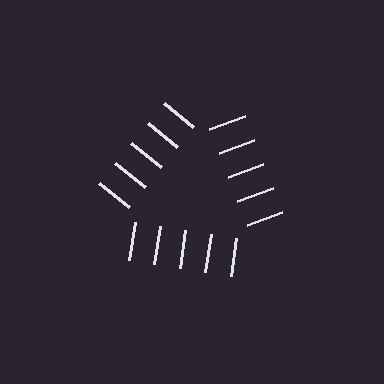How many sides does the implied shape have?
3 sides — the line-ends trace a triangle.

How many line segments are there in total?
15 — 5 along each of the 3 edges.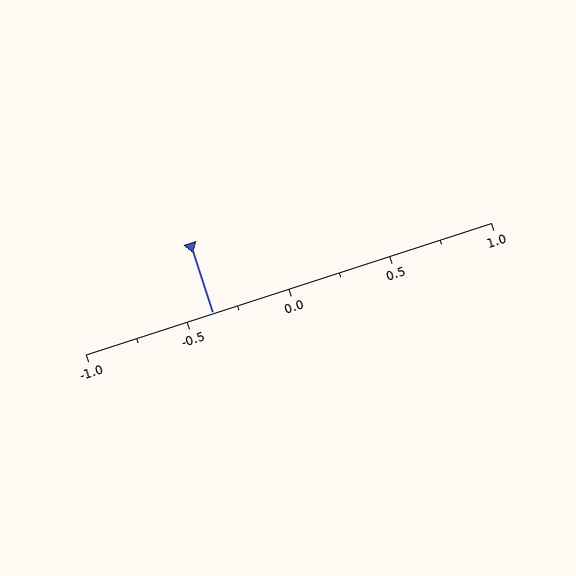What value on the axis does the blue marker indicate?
The marker indicates approximately -0.38.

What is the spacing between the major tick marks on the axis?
The major ticks are spaced 0.5 apart.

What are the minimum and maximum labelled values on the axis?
The axis runs from -1.0 to 1.0.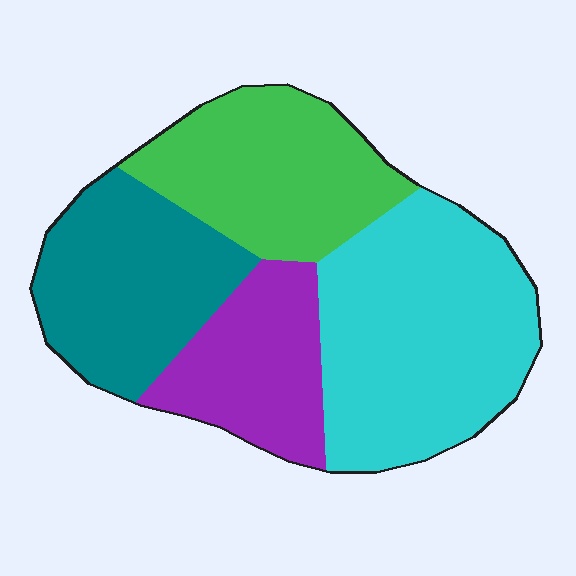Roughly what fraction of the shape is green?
Green takes up between a sixth and a third of the shape.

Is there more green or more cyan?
Cyan.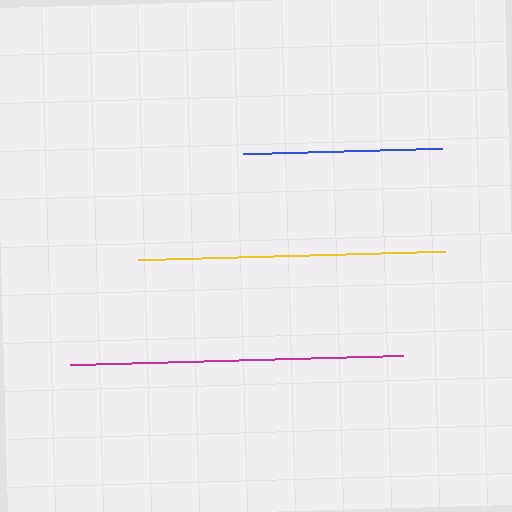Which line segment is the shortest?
The blue line is the shortest at approximately 199 pixels.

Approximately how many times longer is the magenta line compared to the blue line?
The magenta line is approximately 1.7 times the length of the blue line.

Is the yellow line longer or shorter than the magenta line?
The magenta line is longer than the yellow line.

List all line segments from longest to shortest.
From longest to shortest: magenta, yellow, blue.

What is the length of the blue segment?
The blue segment is approximately 199 pixels long.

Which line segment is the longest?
The magenta line is the longest at approximately 334 pixels.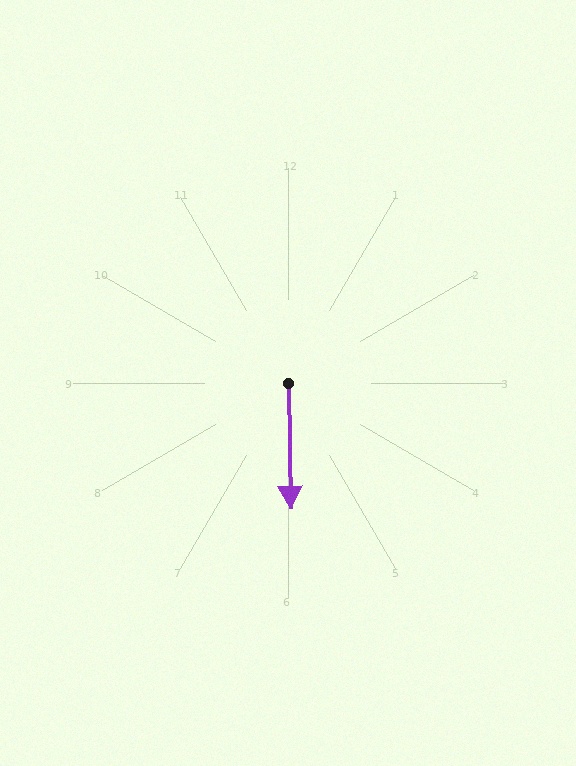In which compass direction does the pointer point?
South.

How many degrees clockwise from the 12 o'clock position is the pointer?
Approximately 179 degrees.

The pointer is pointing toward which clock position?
Roughly 6 o'clock.